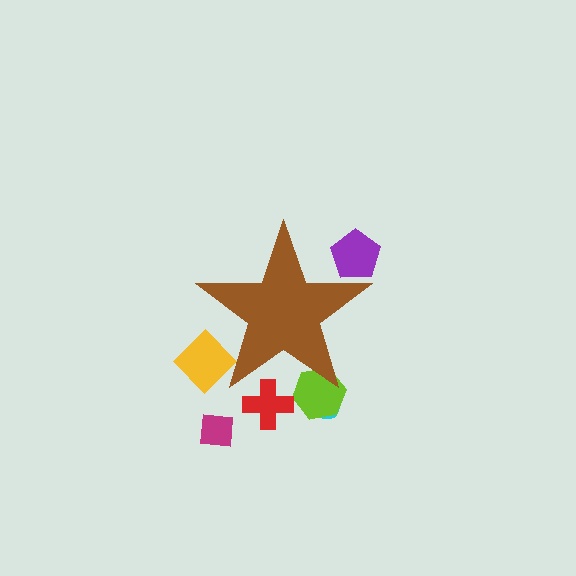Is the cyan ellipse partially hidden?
Yes, the cyan ellipse is partially hidden behind the brown star.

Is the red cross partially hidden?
Yes, the red cross is partially hidden behind the brown star.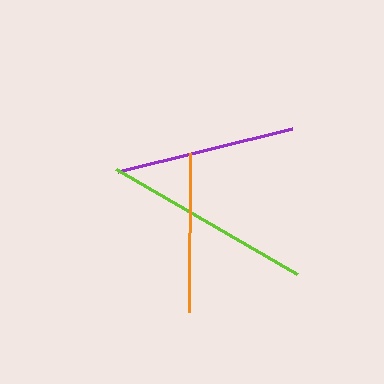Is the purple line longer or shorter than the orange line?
The purple line is longer than the orange line.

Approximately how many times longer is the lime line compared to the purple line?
The lime line is approximately 1.2 times the length of the purple line.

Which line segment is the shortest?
The orange line is the shortest at approximately 159 pixels.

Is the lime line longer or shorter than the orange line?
The lime line is longer than the orange line.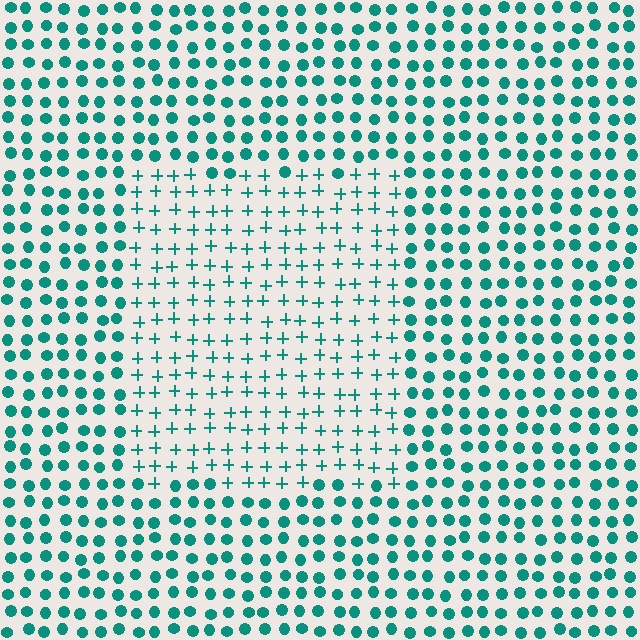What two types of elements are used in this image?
The image uses plus signs inside the rectangle region and circles outside it.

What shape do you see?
I see a rectangle.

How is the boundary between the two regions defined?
The boundary is defined by a change in element shape: plus signs inside vs. circles outside. All elements share the same color and spacing.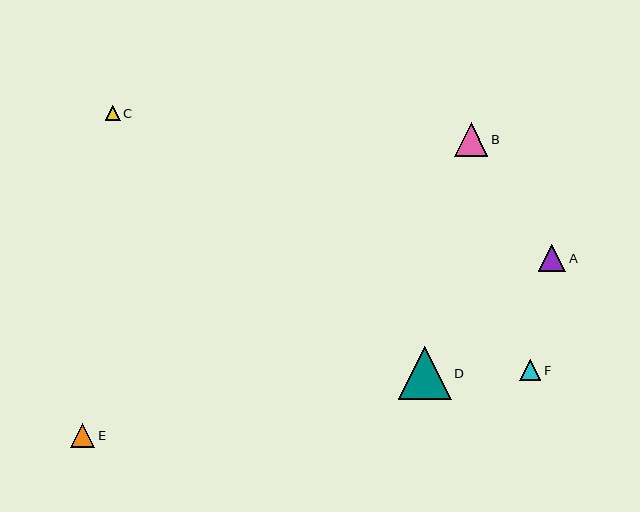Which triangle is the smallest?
Triangle C is the smallest with a size of approximately 15 pixels.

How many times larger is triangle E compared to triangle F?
Triangle E is approximately 1.2 times the size of triangle F.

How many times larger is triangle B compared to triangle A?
Triangle B is approximately 1.2 times the size of triangle A.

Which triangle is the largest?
Triangle D is the largest with a size of approximately 53 pixels.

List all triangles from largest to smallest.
From largest to smallest: D, B, A, E, F, C.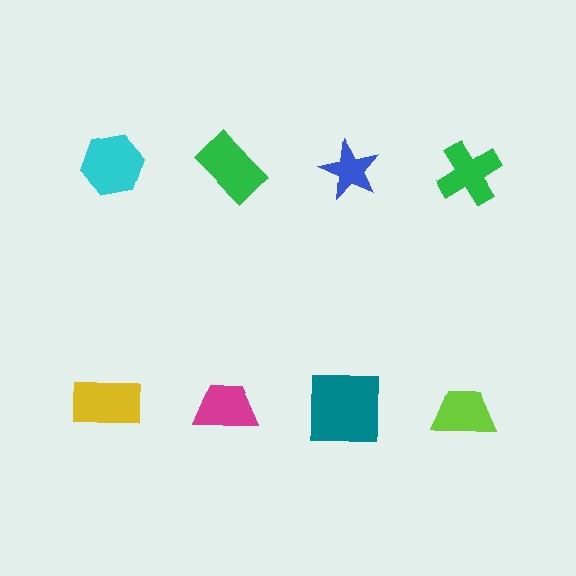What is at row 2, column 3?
A teal square.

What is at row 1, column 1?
A cyan hexagon.